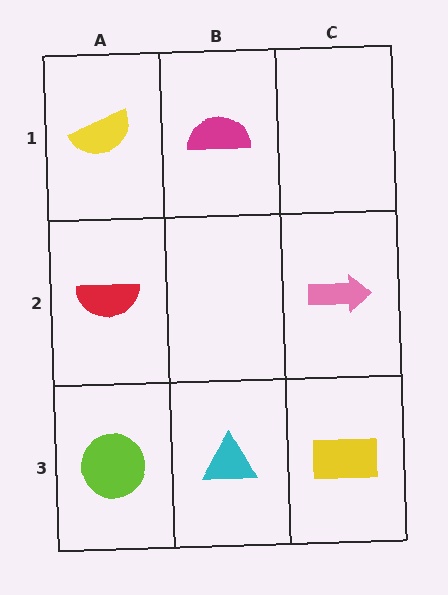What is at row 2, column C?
A pink arrow.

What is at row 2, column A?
A red semicircle.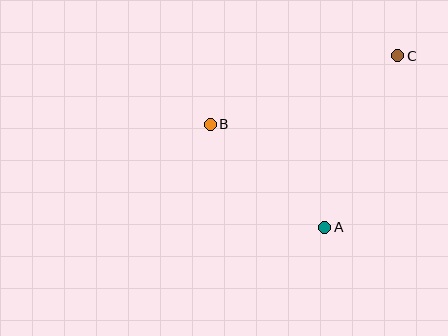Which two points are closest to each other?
Points A and B are closest to each other.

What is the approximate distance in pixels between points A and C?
The distance between A and C is approximately 186 pixels.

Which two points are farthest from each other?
Points B and C are farthest from each other.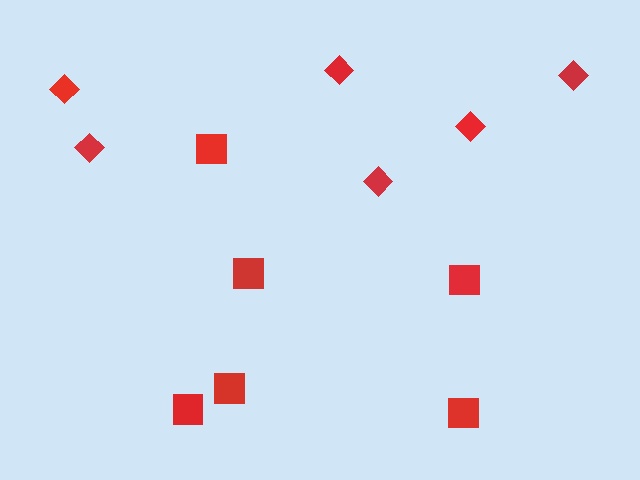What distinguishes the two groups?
There are 2 groups: one group of diamonds (6) and one group of squares (6).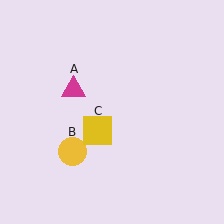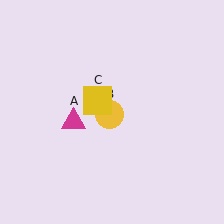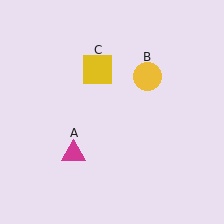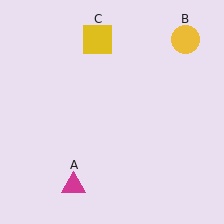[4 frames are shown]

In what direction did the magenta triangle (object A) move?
The magenta triangle (object A) moved down.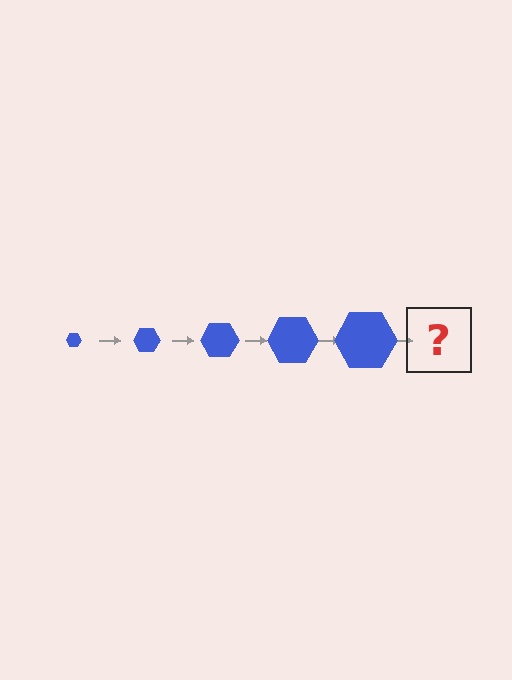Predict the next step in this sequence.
The next step is a blue hexagon, larger than the previous one.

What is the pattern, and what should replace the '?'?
The pattern is that the hexagon gets progressively larger each step. The '?' should be a blue hexagon, larger than the previous one.